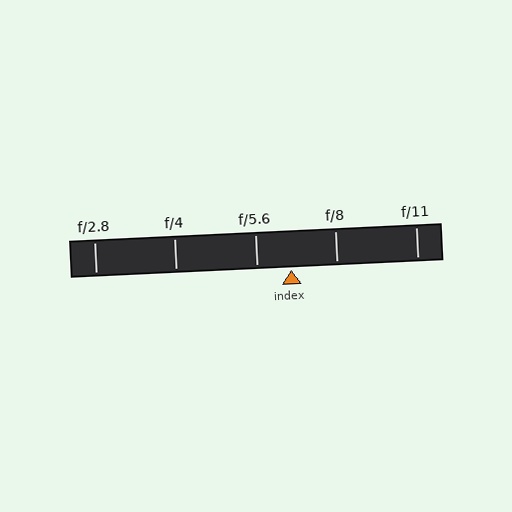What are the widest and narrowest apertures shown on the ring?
The widest aperture shown is f/2.8 and the narrowest is f/11.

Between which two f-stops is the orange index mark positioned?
The index mark is between f/5.6 and f/8.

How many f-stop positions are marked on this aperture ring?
There are 5 f-stop positions marked.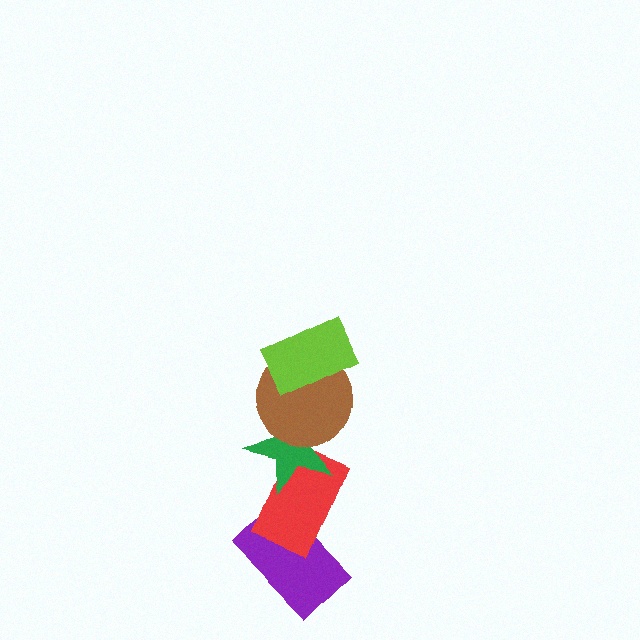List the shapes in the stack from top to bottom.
From top to bottom: the lime rectangle, the brown circle, the green star, the red rectangle, the purple rectangle.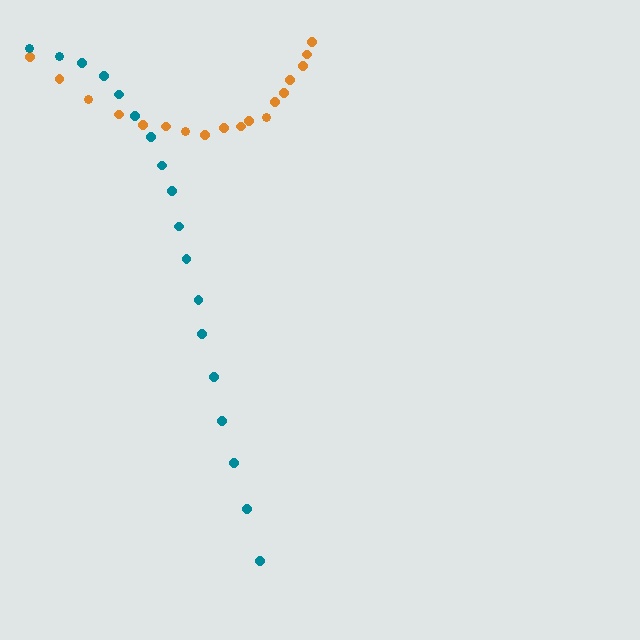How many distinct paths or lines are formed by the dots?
There are 2 distinct paths.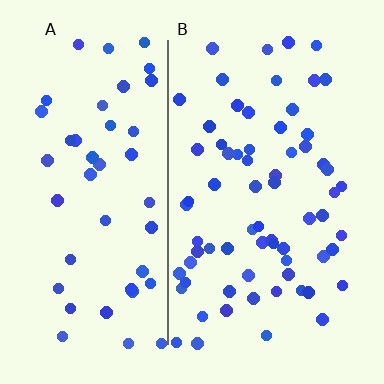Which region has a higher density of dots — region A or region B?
B (the right).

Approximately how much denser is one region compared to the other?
Approximately 1.4× — region B over region A.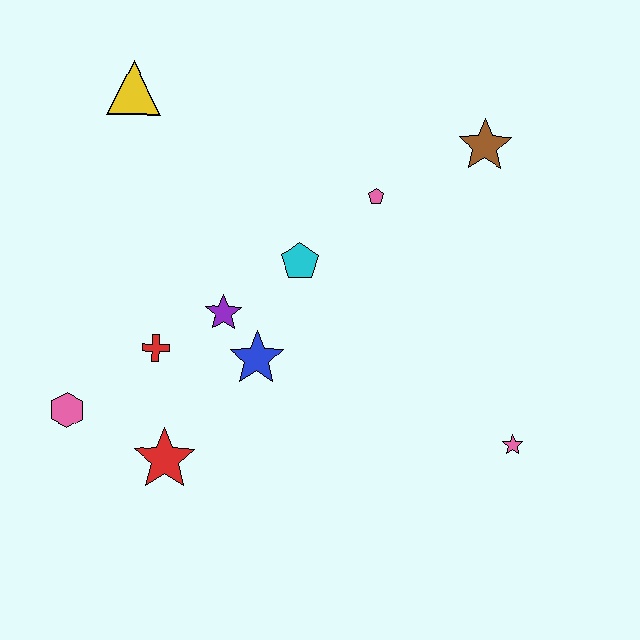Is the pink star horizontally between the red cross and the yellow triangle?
No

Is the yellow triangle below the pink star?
No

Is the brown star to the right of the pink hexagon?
Yes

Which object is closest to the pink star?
The blue star is closest to the pink star.